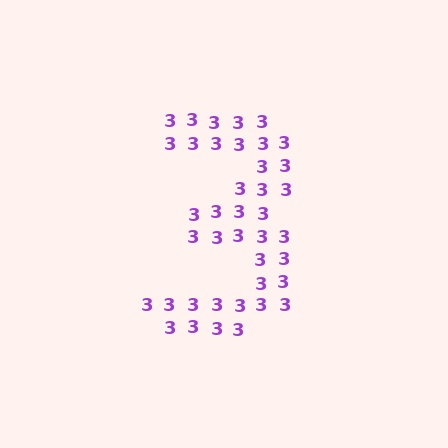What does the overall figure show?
The overall figure shows the digit 3.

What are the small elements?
The small elements are digit 3's.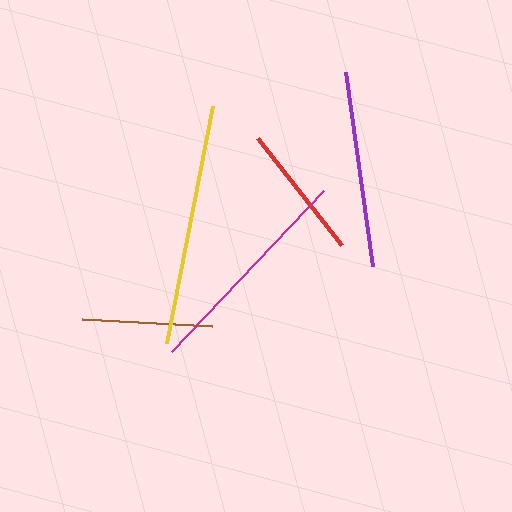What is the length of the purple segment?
The purple segment is approximately 196 pixels long.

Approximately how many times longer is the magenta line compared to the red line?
The magenta line is approximately 1.6 times the length of the red line.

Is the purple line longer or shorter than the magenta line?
The magenta line is longer than the purple line.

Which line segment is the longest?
The yellow line is the longest at approximately 242 pixels.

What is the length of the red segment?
The red segment is approximately 136 pixels long.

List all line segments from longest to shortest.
From longest to shortest: yellow, magenta, purple, red, brown.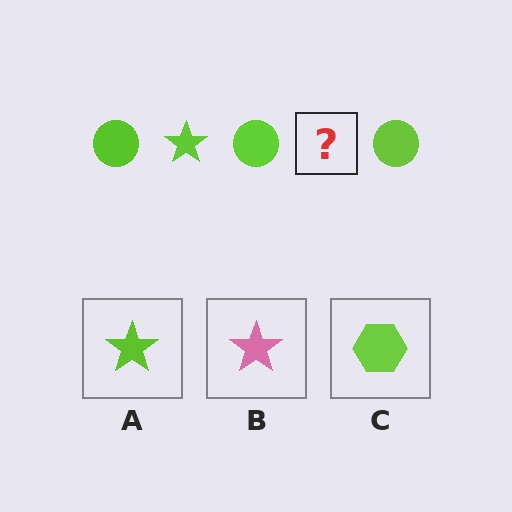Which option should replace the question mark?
Option A.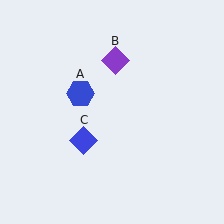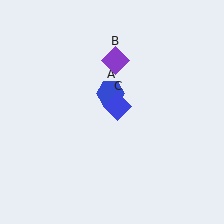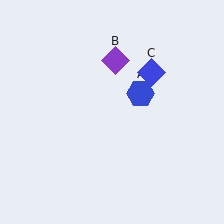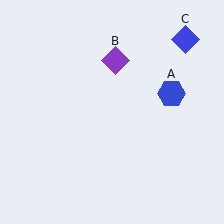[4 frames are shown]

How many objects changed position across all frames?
2 objects changed position: blue hexagon (object A), blue diamond (object C).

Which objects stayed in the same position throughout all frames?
Purple diamond (object B) remained stationary.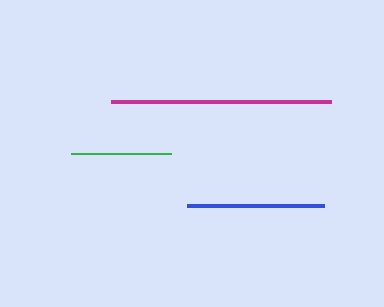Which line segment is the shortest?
The green line is the shortest at approximately 100 pixels.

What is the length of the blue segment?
The blue segment is approximately 138 pixels long.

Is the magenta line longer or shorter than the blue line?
The magenta line is longer than the blue line.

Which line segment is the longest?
The magenta line is the longest at approximately 220 pixels.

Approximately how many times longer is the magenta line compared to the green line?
The magenta line is approximately 2.2 times the length of the green line.